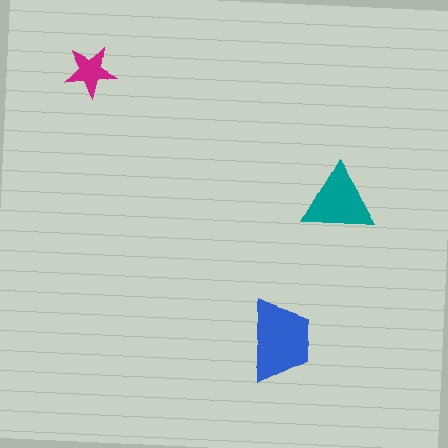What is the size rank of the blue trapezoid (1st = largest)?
1st.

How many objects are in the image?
There are 3 objects in the image.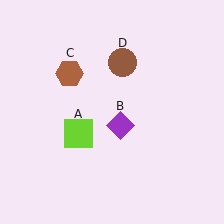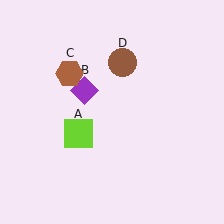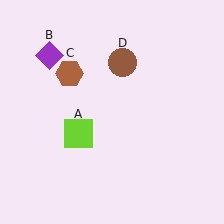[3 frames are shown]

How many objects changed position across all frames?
1 object changed position: purple diamond (object B).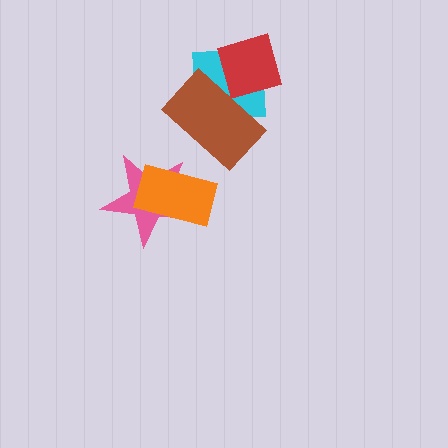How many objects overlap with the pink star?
1 object overlaps with the pink star.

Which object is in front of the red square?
The brown rectangle is in front of the red square.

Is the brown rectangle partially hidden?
No, no other shape covers it.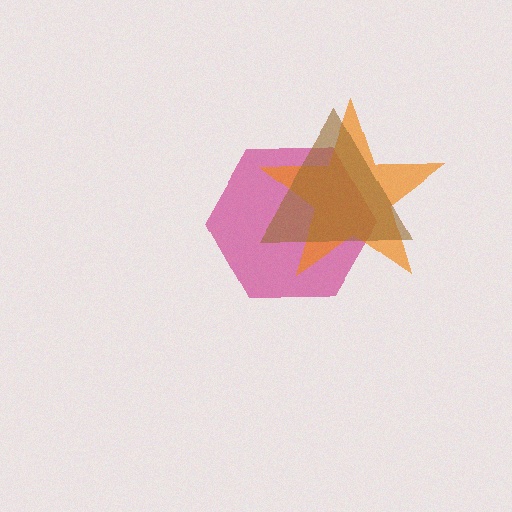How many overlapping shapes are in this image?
There are 3 overlapping shapes in the image.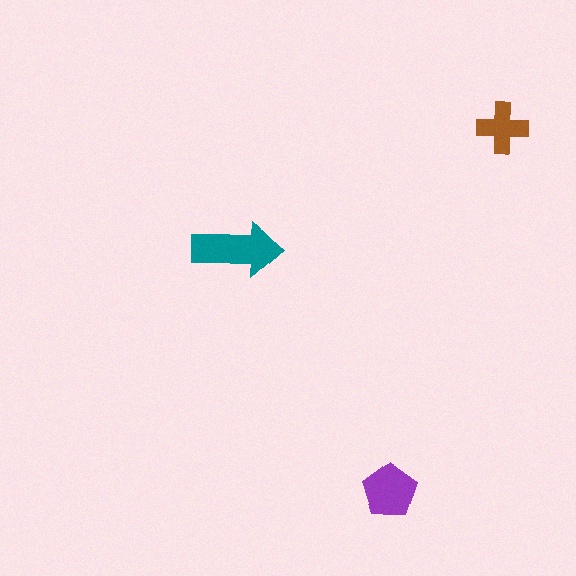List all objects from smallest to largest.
The brown cross, the purple pentagon, the teal arrow.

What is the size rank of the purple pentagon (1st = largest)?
2nd.